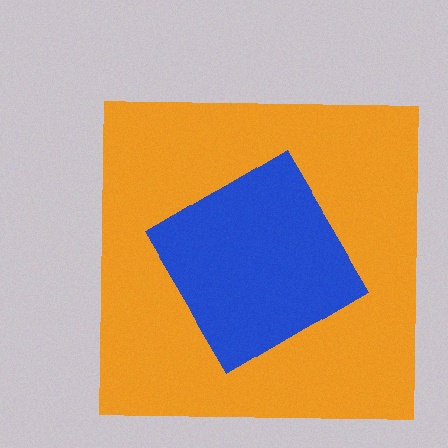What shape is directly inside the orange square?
The blue diamond.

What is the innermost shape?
The blue diamond.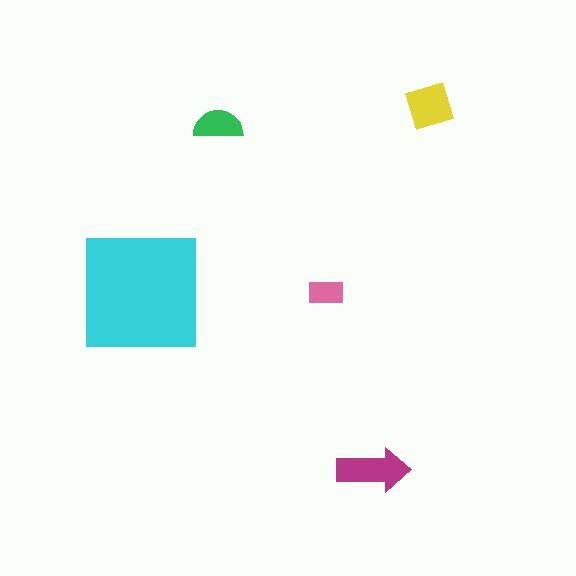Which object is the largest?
The cyan square.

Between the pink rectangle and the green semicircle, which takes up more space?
The green semicircle.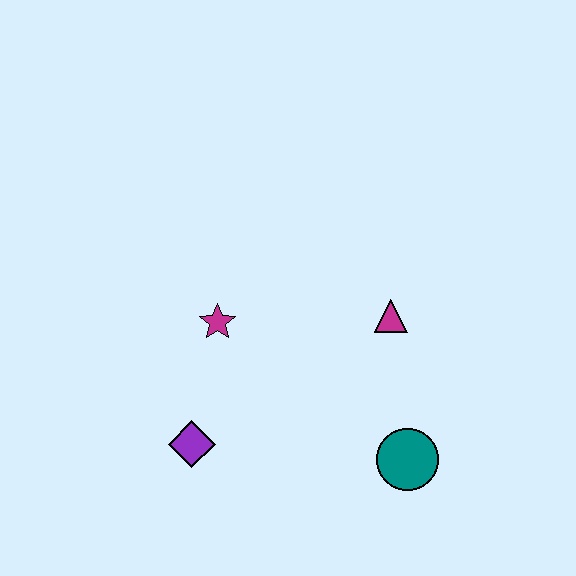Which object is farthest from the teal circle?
The magenta star is farthest from the teal circle.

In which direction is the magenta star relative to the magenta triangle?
The magenta star is to the left of the magenta triangle.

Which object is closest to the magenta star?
The purple diamond is closest to the magenta star.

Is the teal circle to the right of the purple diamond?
Yes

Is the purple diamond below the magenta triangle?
Yes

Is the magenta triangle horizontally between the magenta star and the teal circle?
Yes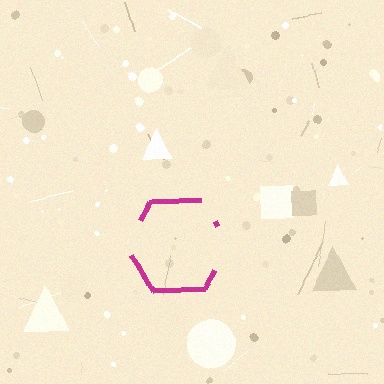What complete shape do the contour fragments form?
The contour fragments form a hexagon.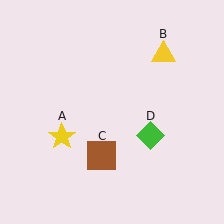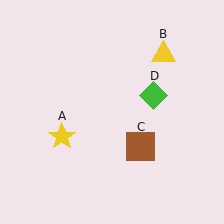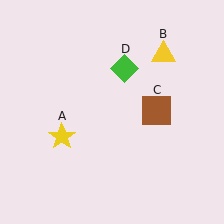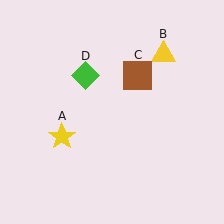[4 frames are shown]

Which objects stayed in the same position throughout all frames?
Yellow star (object A) and yellow triangle (object B) remained stationary.